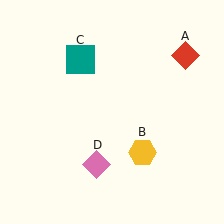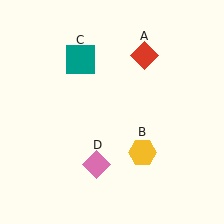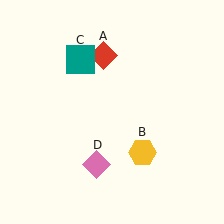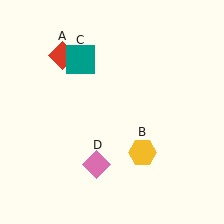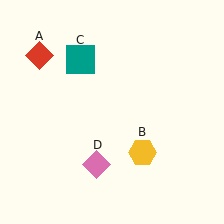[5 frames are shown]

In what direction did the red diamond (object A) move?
The red diamond (object A) moved left.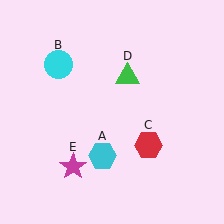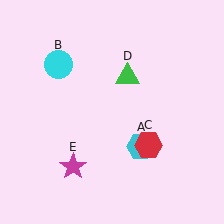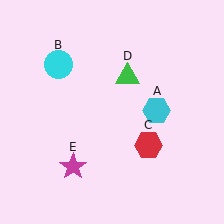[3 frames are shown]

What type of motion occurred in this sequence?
The cyan hexagon (object A) rotated counterclockwise around the center of the scene.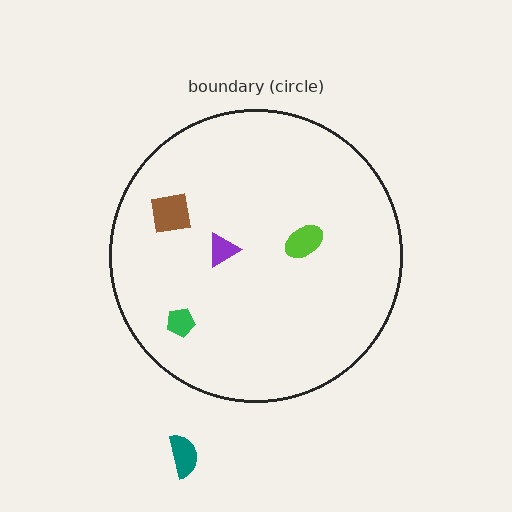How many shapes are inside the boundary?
4 inside, 1 outside.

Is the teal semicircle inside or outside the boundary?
Outside.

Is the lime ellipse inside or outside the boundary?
Inside.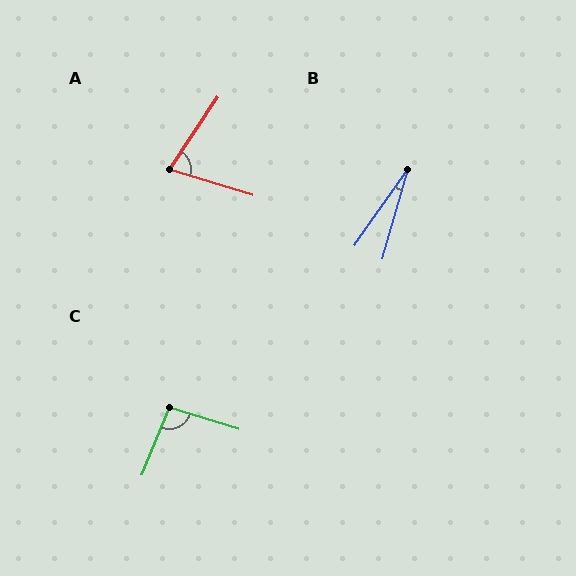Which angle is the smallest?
B, at approximately 19 degrees.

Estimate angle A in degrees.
Approximately 73 degrees.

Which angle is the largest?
C, at approximately 95 degrees.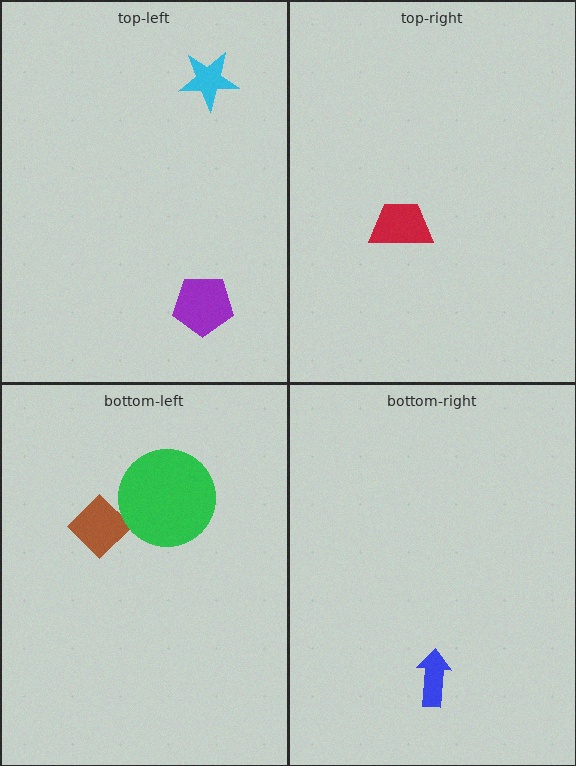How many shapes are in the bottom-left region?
2.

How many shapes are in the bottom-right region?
1.